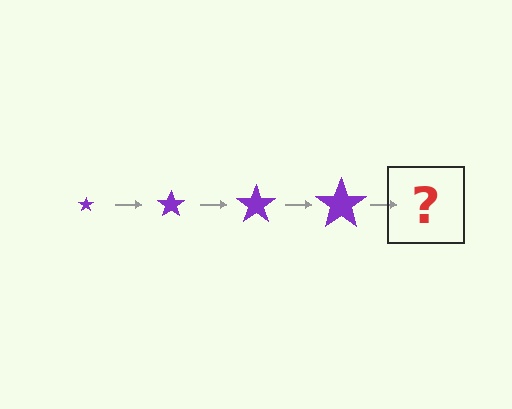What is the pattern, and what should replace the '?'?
The pattern is that the star gets progressively larger each step. The '?' should be a purple star, larger than the previous one.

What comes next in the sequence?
The next element should be a purple star, larger than the previous one.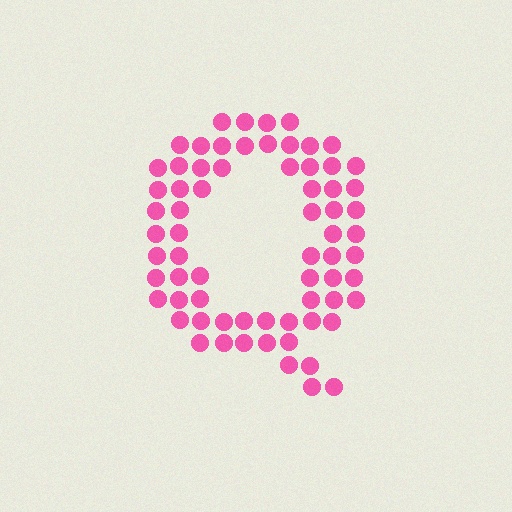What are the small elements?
The small elements are circles.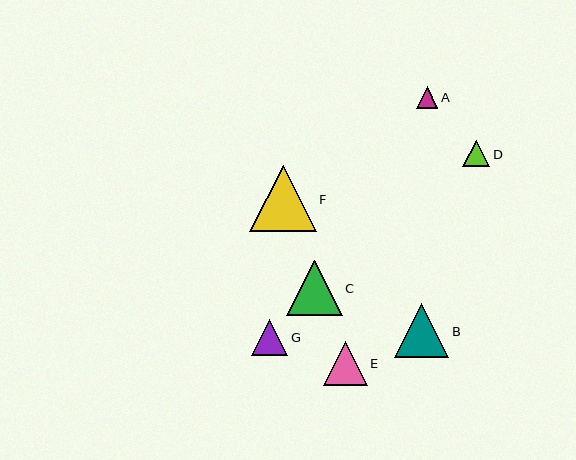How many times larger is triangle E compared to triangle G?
Triangle E is approximately 1.2 times the size of triangle G.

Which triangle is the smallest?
Triangle A is the smallest with a size of approximately 21 pixels.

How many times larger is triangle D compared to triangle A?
Triangle D is approximately 1.3 times the size of triangle A.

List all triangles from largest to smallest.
From largest to smallest: F, C, B, E, G, D, A.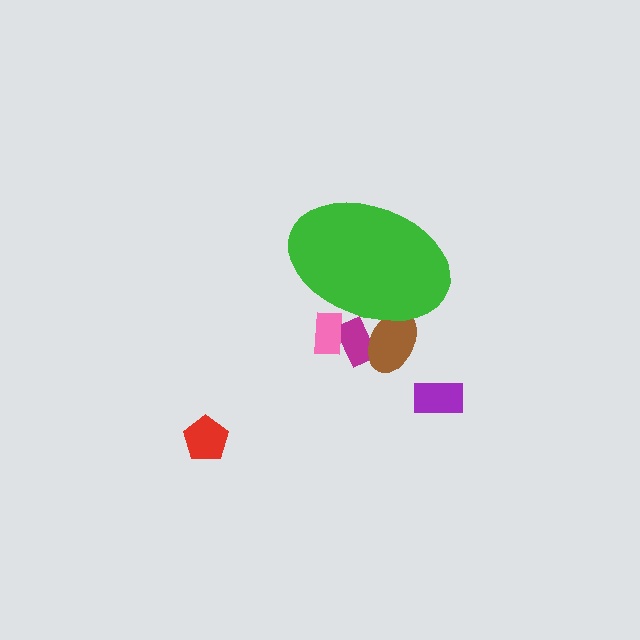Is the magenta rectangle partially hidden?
Yes, the magenta rectangle is partially hidden behind the green ellipse.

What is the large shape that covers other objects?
A green ellipse.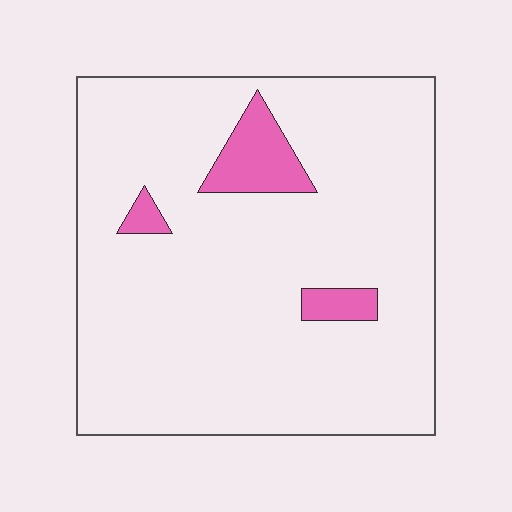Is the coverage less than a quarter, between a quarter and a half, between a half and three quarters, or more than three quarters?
Less than a quarter.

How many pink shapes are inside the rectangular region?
3.